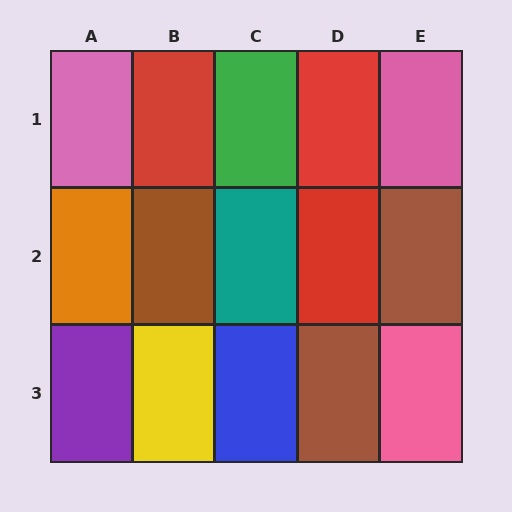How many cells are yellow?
1 cell is yellow.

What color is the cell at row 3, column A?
Purple.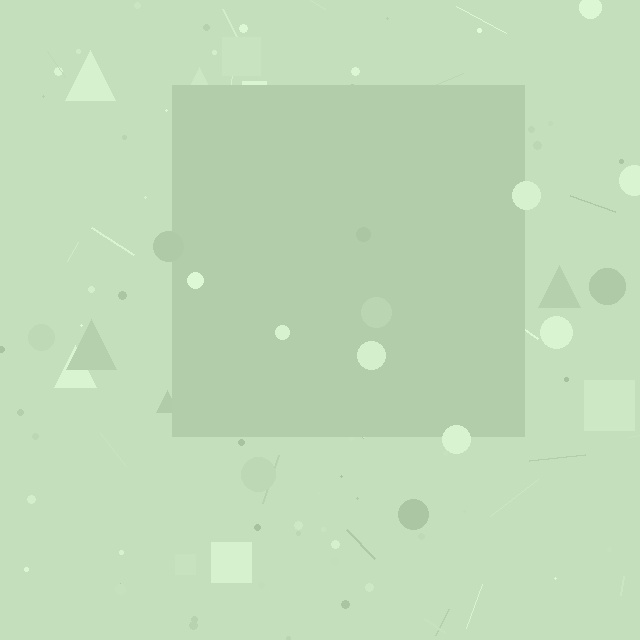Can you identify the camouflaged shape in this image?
The camouflaged shape is a square.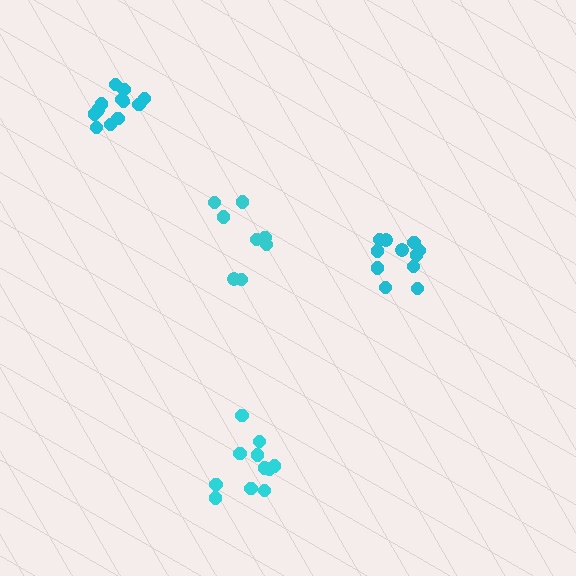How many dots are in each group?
Group 1: 12 dots, Group 2: 11 dots, Group 3: 8 dots, Group 4: 11 dots (42 total).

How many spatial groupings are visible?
There are 4 spatial groupings.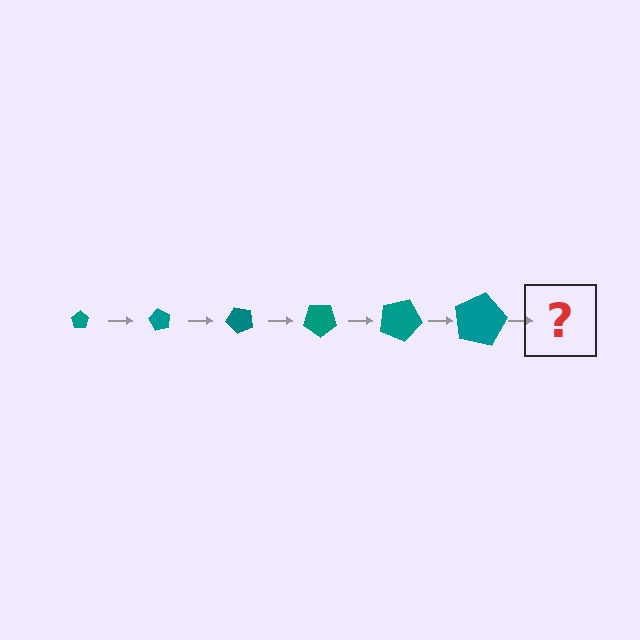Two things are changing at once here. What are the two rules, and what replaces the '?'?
The two rules are that the pentagon grows larger each step and it rotates 60 degrees each step. The '?' should be a pentagon, larger than the previous one and rotated 360 degrees from the start.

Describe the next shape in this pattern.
It should be a pentagon, larger than the previous one and rotated 360 degrees from the start.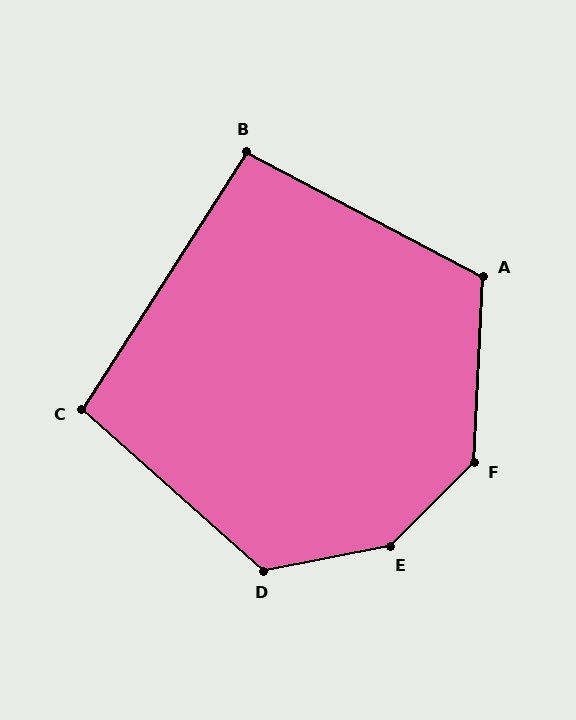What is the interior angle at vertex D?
Approximately 127 degrees (obtuse).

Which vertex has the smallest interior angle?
B, at approximately 95 degrees.